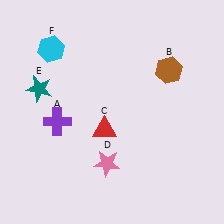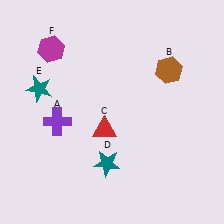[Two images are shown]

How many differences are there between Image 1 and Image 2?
There are 2 differences between the two images.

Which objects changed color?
D changed from pink to teal. F changed from cyan to magenta.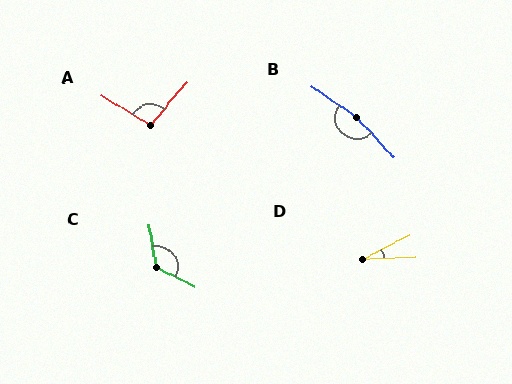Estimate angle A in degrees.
Approximately 99 degrees.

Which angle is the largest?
B, at approximately 167 degrees.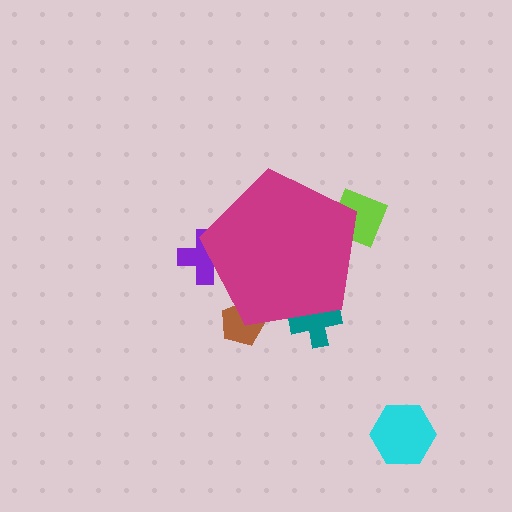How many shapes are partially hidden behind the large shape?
4 shapes are partially hidden.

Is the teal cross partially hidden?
Yes, the teal cross is partially hidden behind the magenta pentagon.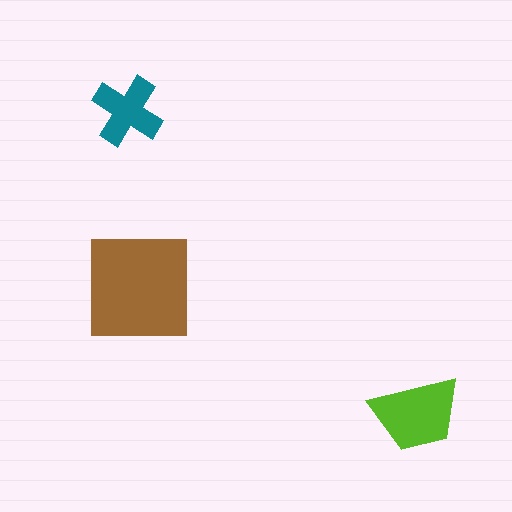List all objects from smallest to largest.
The teal cross, the lime trapezoid, the brown square.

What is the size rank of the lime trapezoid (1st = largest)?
2nd.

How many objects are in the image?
There are 3 objects in the image.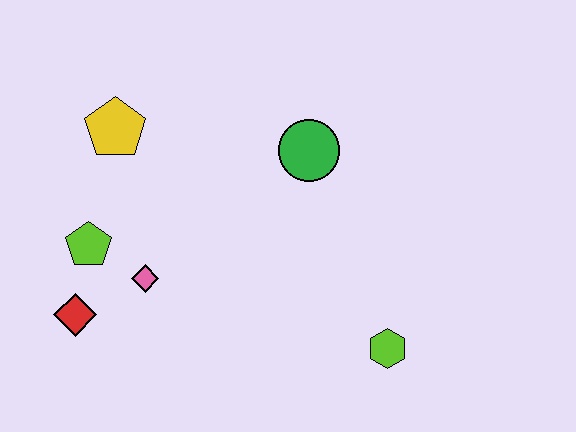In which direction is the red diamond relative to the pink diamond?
The red diamond is to the left of the pink diamond.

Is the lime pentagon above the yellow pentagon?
No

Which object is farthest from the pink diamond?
The lime hexagon is farthest from the pink diamond.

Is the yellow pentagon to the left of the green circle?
Yes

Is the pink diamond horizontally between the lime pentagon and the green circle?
Yes